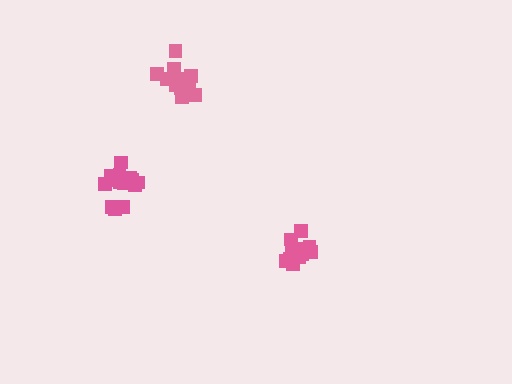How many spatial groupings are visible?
There are 3 spatial groupings.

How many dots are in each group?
Group 1: 14 dots, Group 2: 14 dots, Group 3: 12 dots (40 total).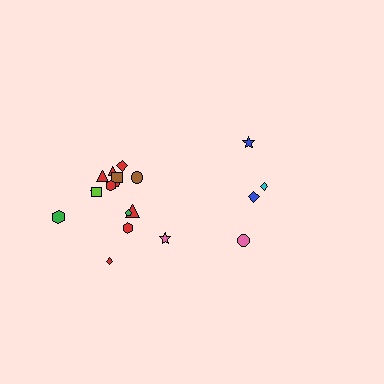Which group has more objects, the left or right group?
The left group.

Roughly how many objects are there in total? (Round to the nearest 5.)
Roughly 20 objects in total.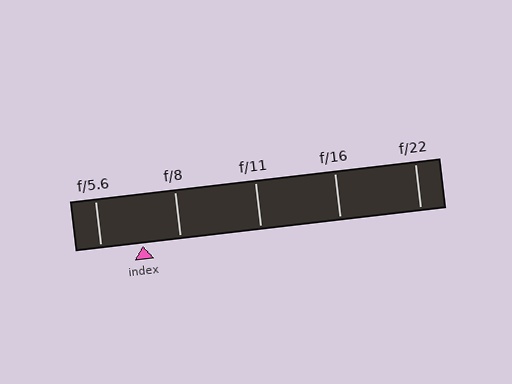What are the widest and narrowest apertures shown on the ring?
The widest aperture shown is f/5.6 and the narrowest is f/22.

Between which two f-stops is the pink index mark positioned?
The index mark is between f/5.6 and f/8.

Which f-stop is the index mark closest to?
The index mark is closest to f/8.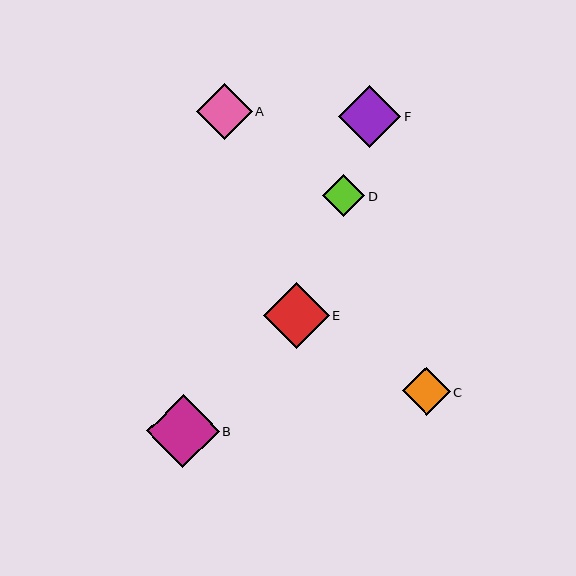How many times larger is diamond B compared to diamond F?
Diamond B is approximately 1.2 times the size of diamond F.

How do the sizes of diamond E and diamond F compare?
Diamond E and diamond F are approximately the same size.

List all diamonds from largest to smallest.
From largest to smallest: B, E, F, A, C, D.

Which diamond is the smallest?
Diamond D is the smallest with a size of approximately 42 pixels.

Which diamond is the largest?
Diamond B is the largest with a size of approximately 72 pixels.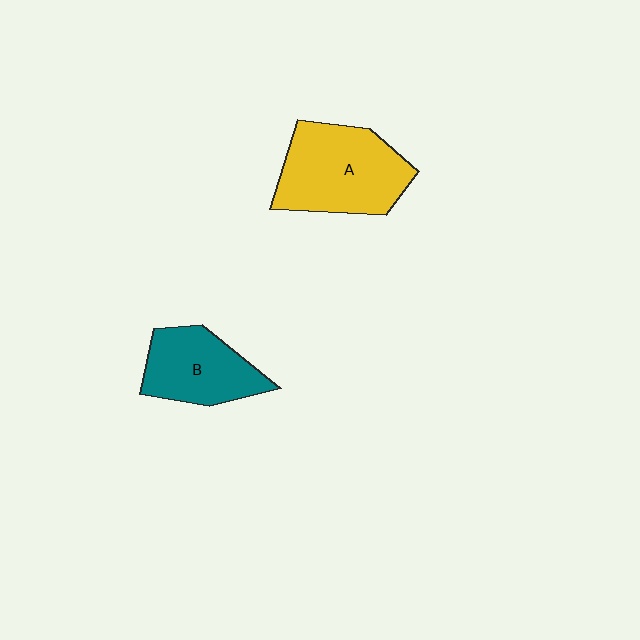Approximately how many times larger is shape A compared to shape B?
Approximately 1.4 times.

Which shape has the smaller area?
Shape B (teal).